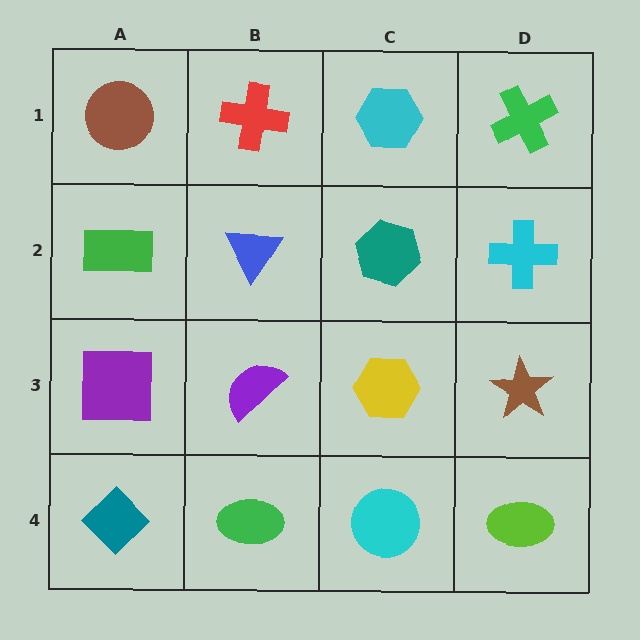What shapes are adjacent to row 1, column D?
A cyan cross (row 2, column D), a cyan hexagon (row 1, column C).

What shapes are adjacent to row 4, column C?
A yellow hexagon (row 3, column C), a green ellipse (row 4, column B), a lime ellipse (row 4, column D).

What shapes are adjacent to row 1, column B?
A blue triangle (row 2, column B), a brown circle (row 1, column A), a cyan hexagon (row 1, column C).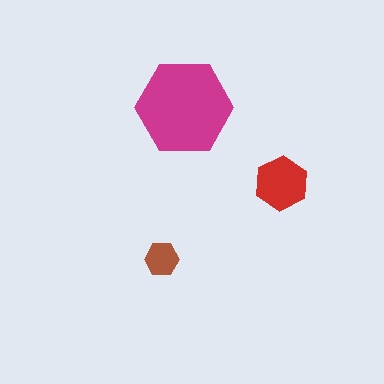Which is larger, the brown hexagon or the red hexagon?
The red one.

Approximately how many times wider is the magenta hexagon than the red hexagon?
About 2 times wider.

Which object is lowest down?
The brown hexagon is bottommost.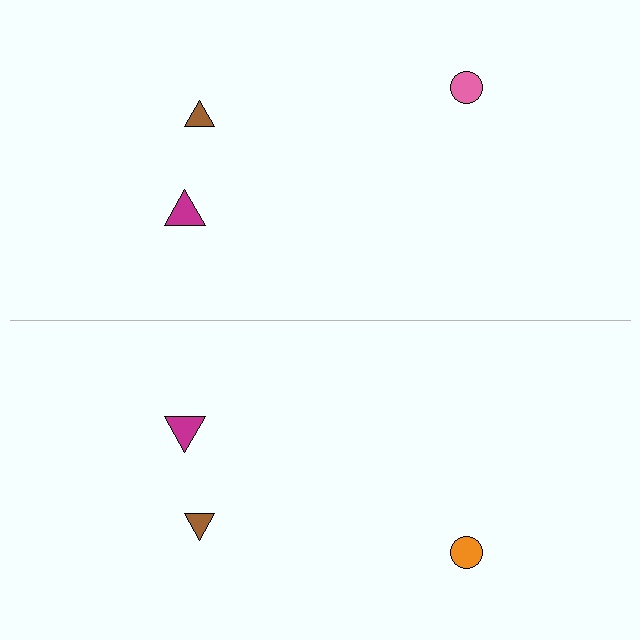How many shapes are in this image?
There are 6 shapes in this image.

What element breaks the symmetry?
The orange circle on the bottom side breaks the symmetry — its mirror counterpart is pink.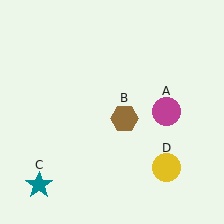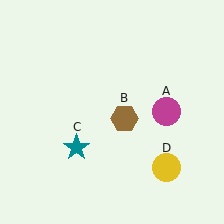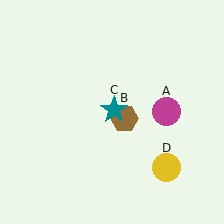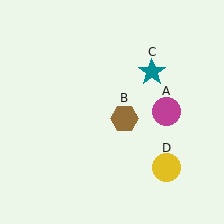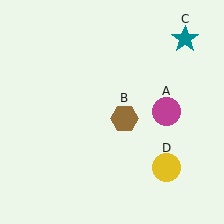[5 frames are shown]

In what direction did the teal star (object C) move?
The teal star (object C) moved up and to the right.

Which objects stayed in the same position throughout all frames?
Magenta circle (object A) and brown hexagon (object B) and yellow circle (object D) remained stationary.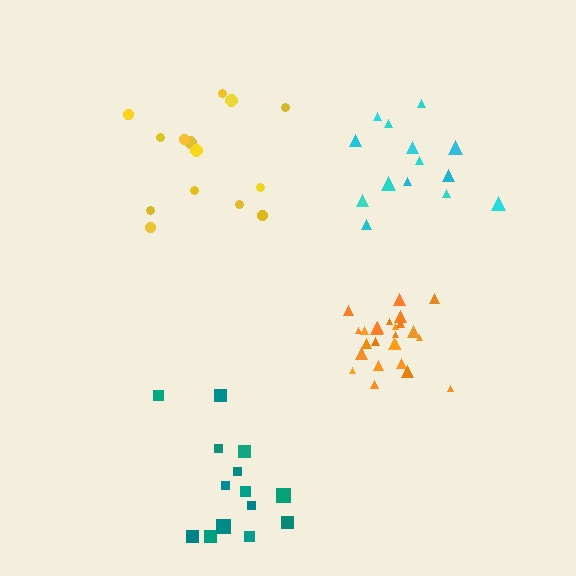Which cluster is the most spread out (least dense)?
Yellow.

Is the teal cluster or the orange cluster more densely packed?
Orange.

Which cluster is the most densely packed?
Orange.